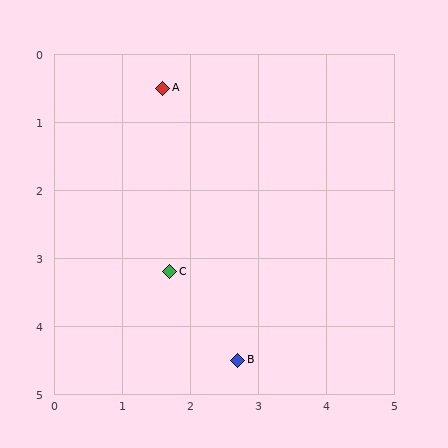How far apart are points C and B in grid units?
Points C and B are about 1.6 grid units apart.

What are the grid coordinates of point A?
Point A is at approximately (1.6, 0.5).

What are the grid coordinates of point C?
Point C is at approximately (1.7, 3.2).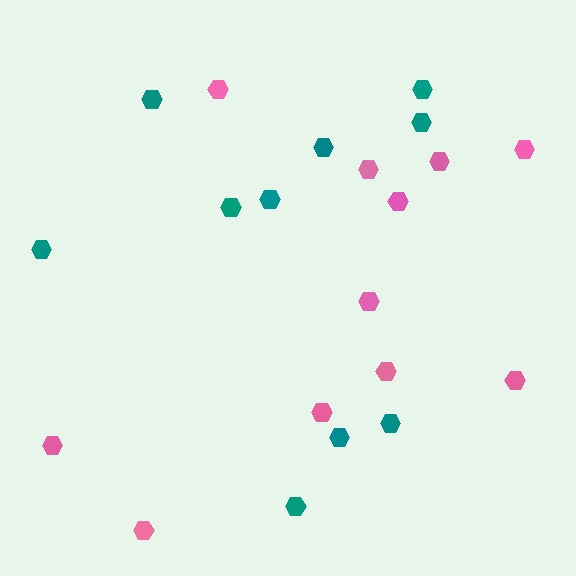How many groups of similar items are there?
There are 2 groups: one group of teal hexagons (10) and one group of pink hexagons (11).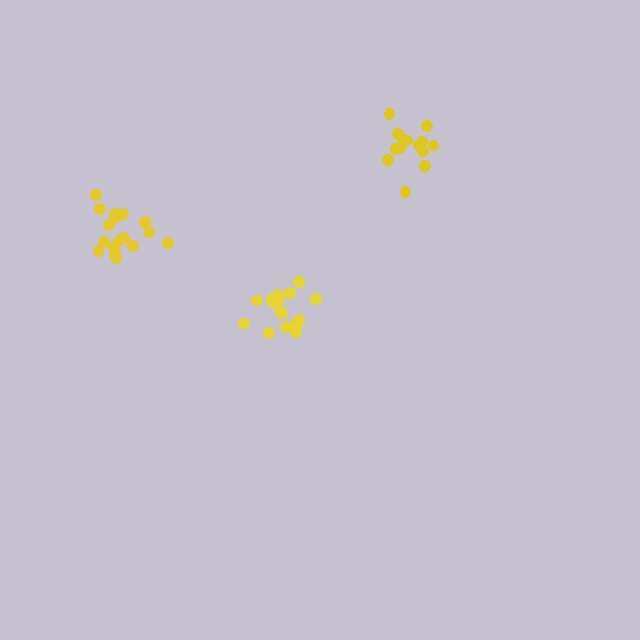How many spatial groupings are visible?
There are 3 spatial groupings.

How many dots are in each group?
Group 1: 17 dots, Group 2: 15 dots, Group 3: 16 dots (48 total).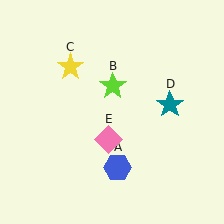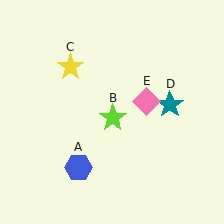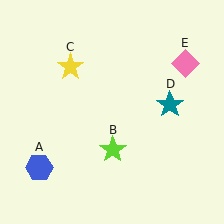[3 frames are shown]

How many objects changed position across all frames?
3 objects changed position: blue hexagon (object A), lime star (object B), pink diamond (object E).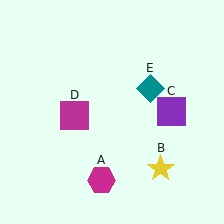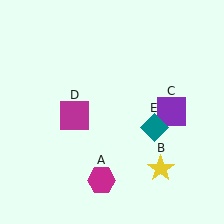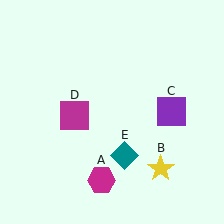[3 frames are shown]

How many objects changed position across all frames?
1 object changed position: teal diamond (object E).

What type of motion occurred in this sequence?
The teal diamond (object E) rotated clockwise around the center of the scene.